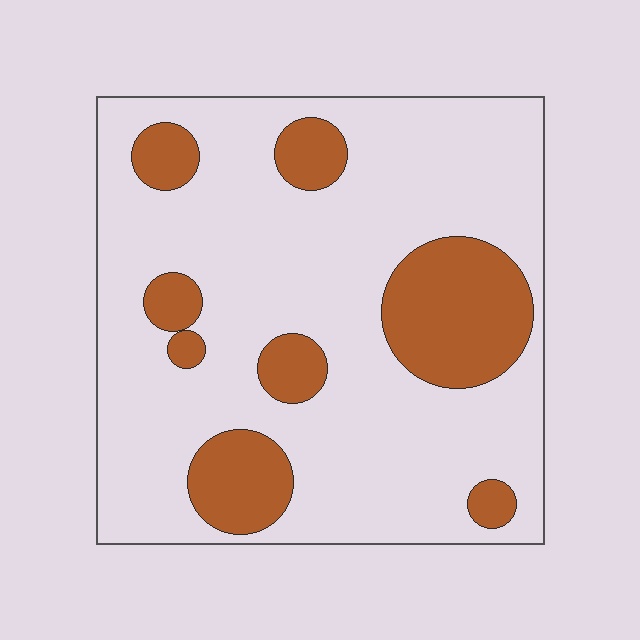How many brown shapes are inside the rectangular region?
8.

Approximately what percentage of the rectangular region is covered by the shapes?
Approximately 20%.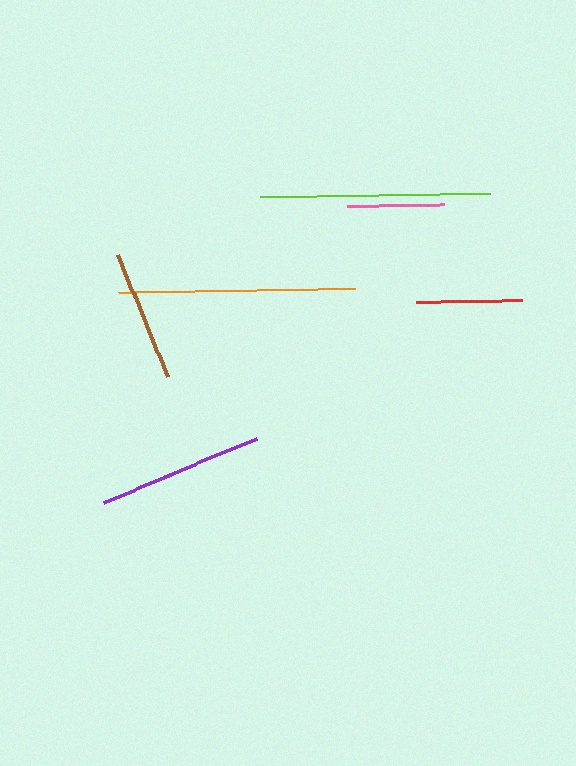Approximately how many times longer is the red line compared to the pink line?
The red line is approximately 1.1 times the length of the pink line.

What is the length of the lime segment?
The lime segment is approximately 230 pixels long.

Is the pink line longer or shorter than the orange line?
The orange line is longer than the pink line.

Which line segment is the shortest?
The pink line is the shortest at approximately 96 pixels.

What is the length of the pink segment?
The pink segment is approximately 96 pixels long.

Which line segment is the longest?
The orange line is the longest at approximately 237 pixels.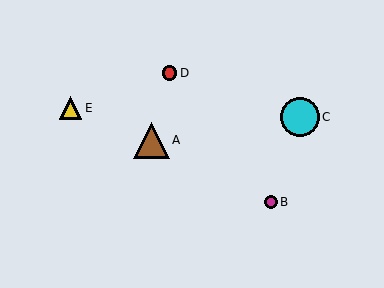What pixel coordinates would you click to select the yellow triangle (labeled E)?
Click at (71, 108) to select the yellow triangle E.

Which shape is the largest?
The cyan circle (labeled C) is the largest.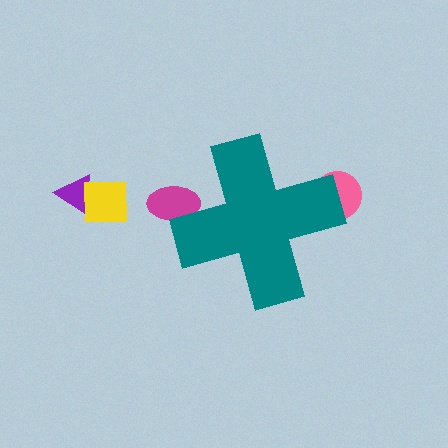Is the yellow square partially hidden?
No, the yellow square is fully visible.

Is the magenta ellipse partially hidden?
Yes, the magenta ellipse is partially hidden behind the teal cross.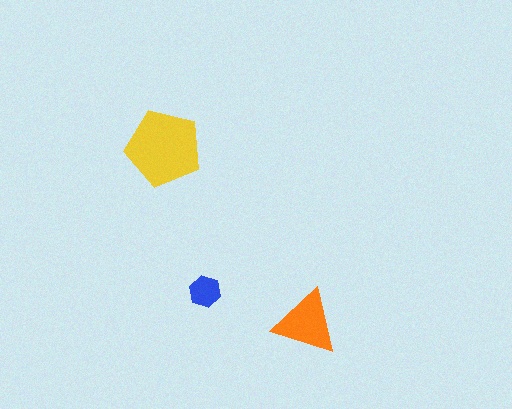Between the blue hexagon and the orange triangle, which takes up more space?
The orange triangle.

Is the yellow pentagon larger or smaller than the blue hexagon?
Larger.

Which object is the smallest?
The blue hexagon.